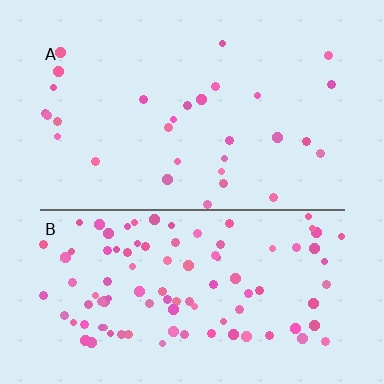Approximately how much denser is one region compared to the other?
Approximately 3.5× — region B over region A.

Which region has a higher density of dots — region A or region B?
B (the bottom).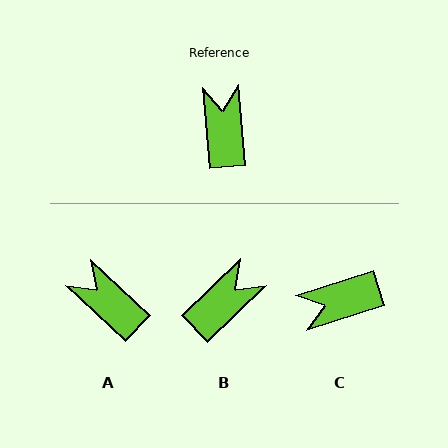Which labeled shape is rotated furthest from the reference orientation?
C, about 103 degrees away.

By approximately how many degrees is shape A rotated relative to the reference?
Approximately 42 degrees counter-clockwise.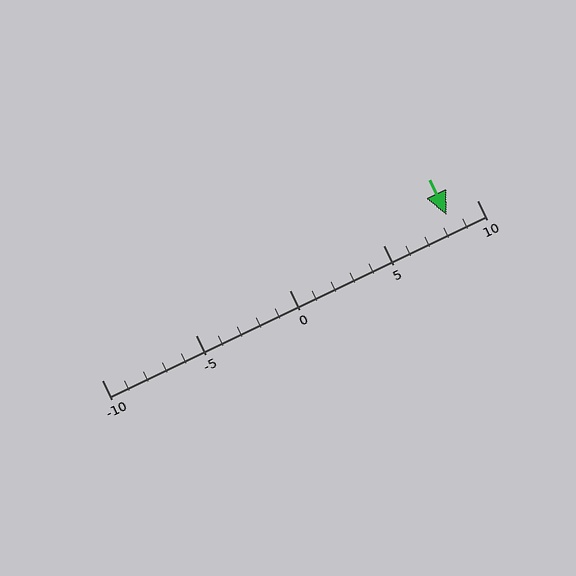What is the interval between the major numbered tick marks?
The major tick marks are spaced 5 units apart.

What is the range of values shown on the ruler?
The ruler shows values from -10 to 10.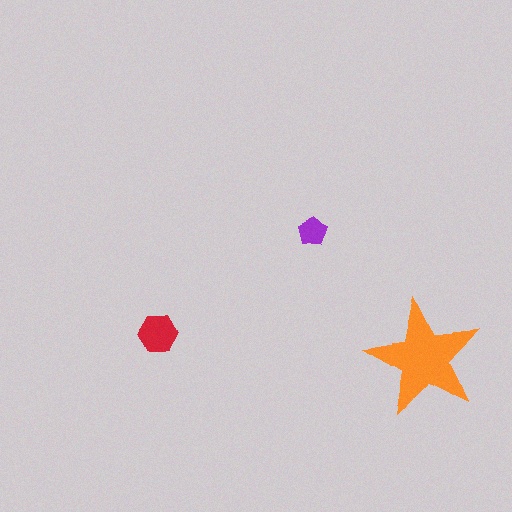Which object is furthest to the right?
The orange star is rightmost.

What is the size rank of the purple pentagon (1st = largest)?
3rd.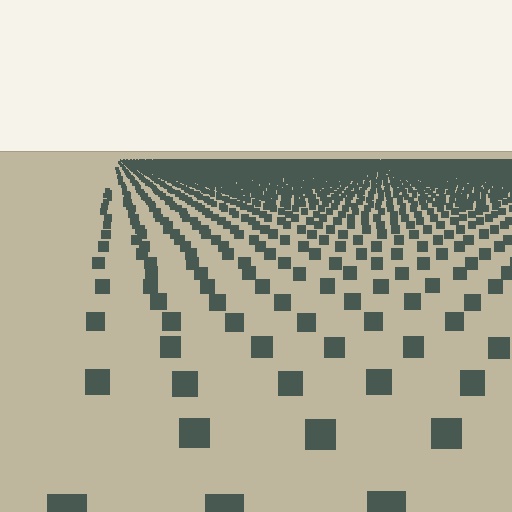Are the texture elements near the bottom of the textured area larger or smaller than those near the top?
Larger. Near the bottom, elements are closer to the viewer and appear at a bigger on-screen size.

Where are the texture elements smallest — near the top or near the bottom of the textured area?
Near the top.